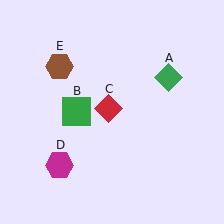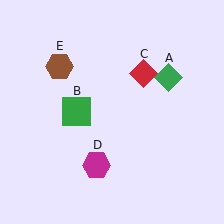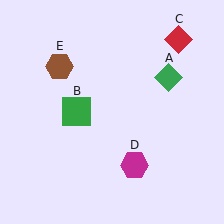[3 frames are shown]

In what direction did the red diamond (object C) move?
The red diamond (object C) moved up and to the right.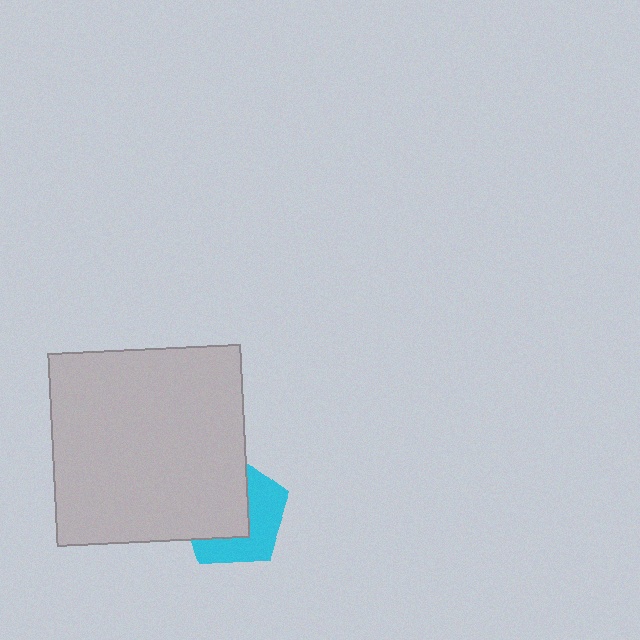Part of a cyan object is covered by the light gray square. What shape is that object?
It is a pentagon.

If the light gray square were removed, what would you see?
You would see the complete cyan pentagon.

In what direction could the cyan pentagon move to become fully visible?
The cyan pentagon could move toward the lower-right. That would shift it out from behind the light gray square entirely.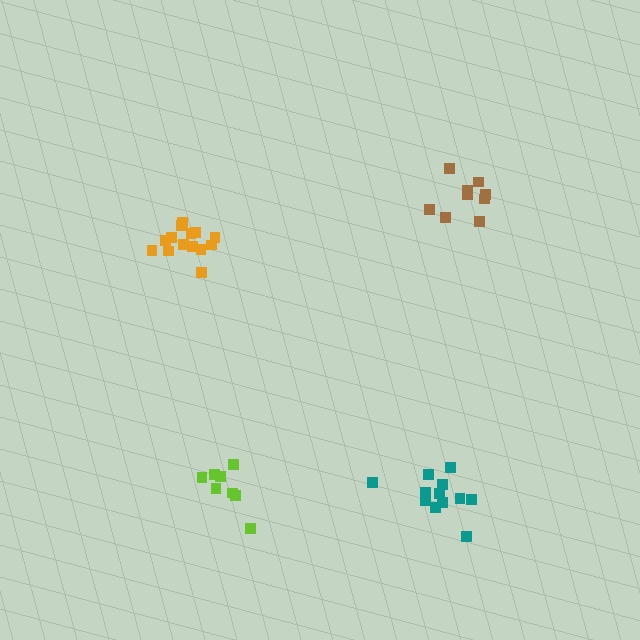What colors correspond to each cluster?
The clusters are colored: brown, teal, orange, lime.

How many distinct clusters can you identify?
There are 4 distinct clusters.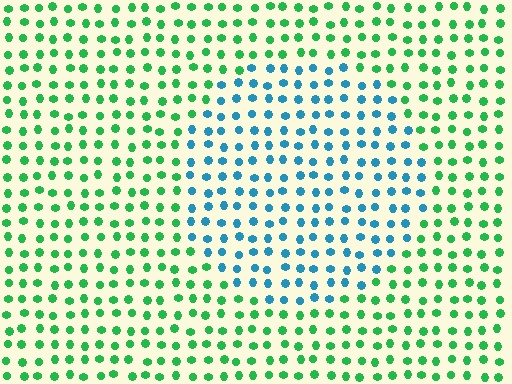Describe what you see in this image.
The image is filled with small green elements in a uniform arrangement. A circle-shaped region is visible where the elements are tinted to a slightly different hue, forming a subtle color boundary.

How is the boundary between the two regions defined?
The boundary is defined purely by a slight shift in hue (about 59 degrees). Spacing, size, and orientation are identical on both sides.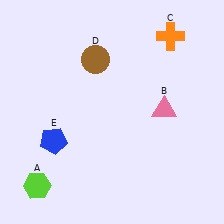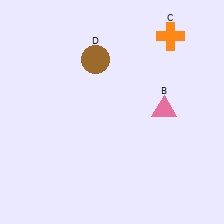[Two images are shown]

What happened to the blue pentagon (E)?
The blue pentagon (E) was removed in Image 2. It was in the bottom-left area of Image 1.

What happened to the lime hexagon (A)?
The lime hexagon (A) was removed in Image 2. It was in the bottom-left area of Image 1.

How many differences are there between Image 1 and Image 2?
There are 2 differences between the two images.